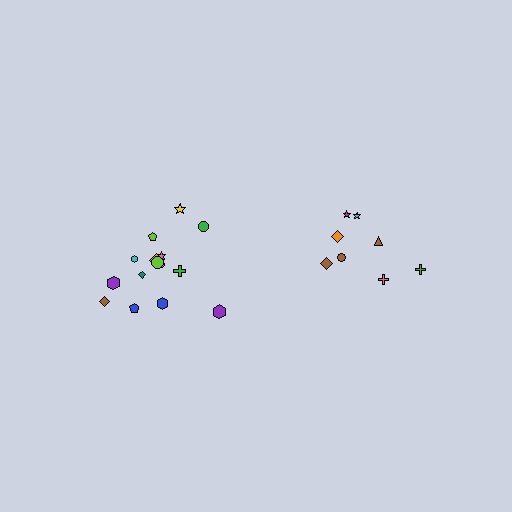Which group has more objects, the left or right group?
The left group.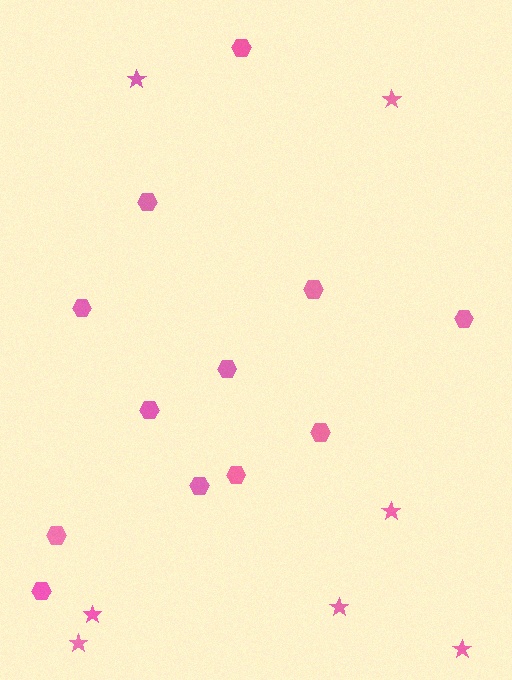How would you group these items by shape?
There are 2 groups: one group of stars (7) and one group of hexagons (12).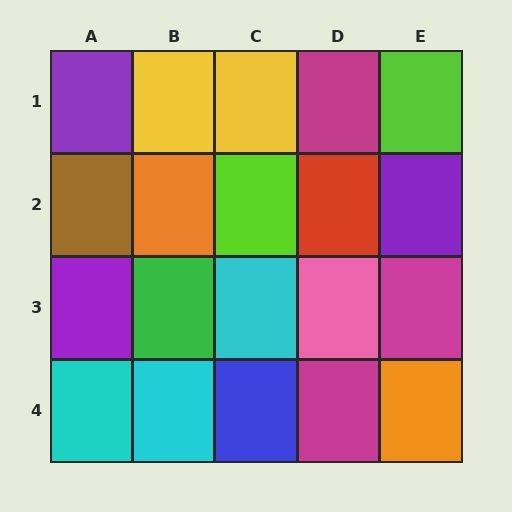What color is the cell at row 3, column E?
Magenta.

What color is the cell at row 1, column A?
Purple.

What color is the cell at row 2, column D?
Red.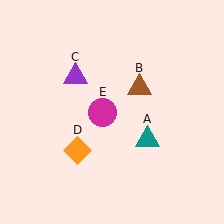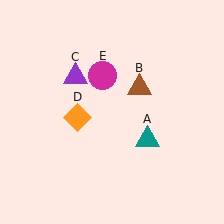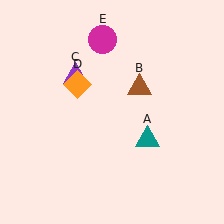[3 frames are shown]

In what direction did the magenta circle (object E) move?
The magenta circle (object E) moved up.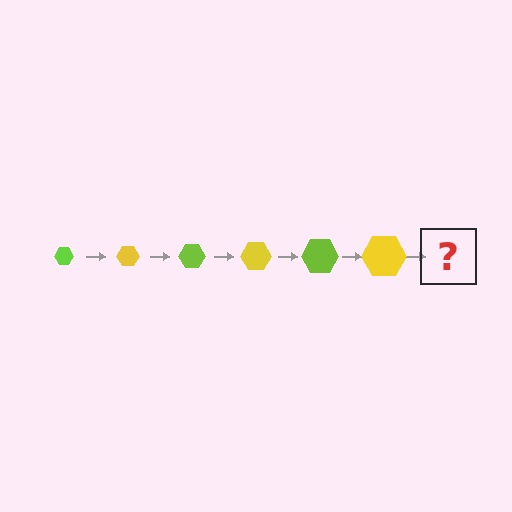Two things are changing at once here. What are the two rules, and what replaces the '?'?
The two rules are that the hexagon grows larger each step and the color cycles through lime and yellow. The '?' should be a lime hexagon, larger than the previous one.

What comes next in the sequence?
The next element should be a lime hexagon, larger than the previous one.